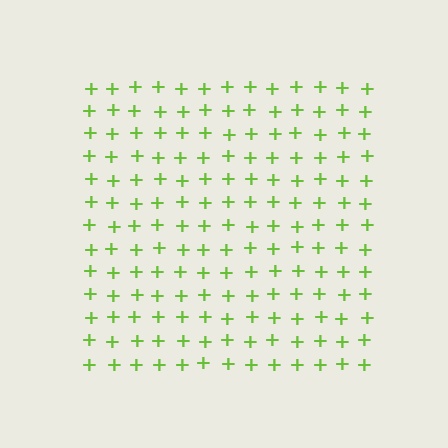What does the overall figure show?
The overall figure shows a square.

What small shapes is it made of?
It is made of small plus signs.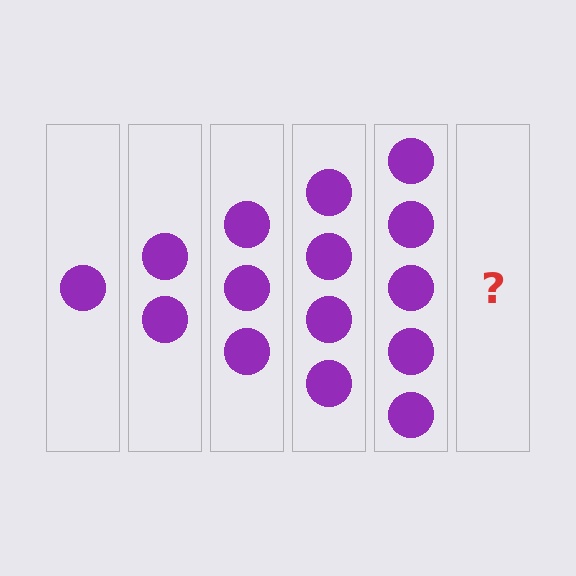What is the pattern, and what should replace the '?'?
The pattern is that each step adds one more circle. The '?' should be 6 circles.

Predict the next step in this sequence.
The next step is 6 circles.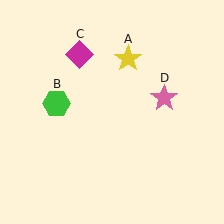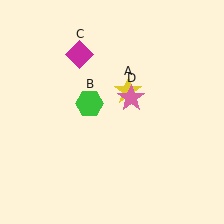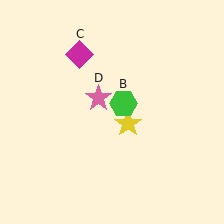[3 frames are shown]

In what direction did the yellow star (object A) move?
The yellow star (object A) moved down.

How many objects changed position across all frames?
3 objects changed position: yellow star (object A), green hexagon (object B), pink star (object D).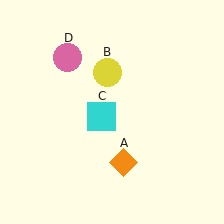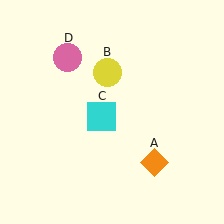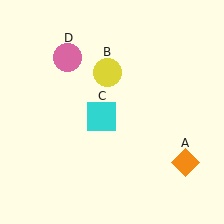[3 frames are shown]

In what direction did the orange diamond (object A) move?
The orange diamond (object A) moved right.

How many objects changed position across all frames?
1 object changed position: orange diamond (object A).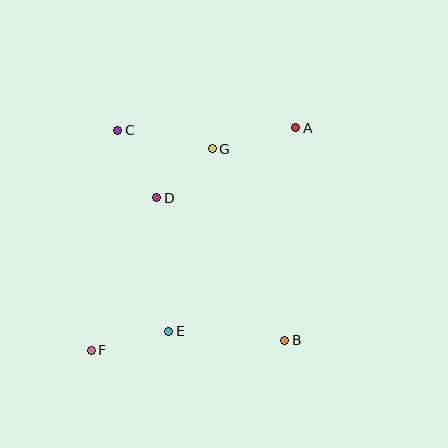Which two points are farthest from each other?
Points A and F are farthest from each other.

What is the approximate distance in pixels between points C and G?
The distance between C and G is approximately 96 pixels.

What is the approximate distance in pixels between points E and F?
The distance between E and F is approximately 80 pixels.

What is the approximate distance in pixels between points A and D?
The distance between A and D is approximately 156 pixels.